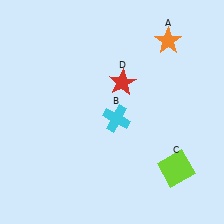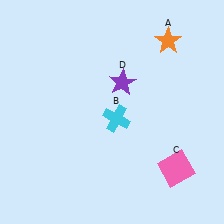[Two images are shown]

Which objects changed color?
C changed from lime to pink. D changed from red to purple.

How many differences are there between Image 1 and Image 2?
There are 2 differences between the two images.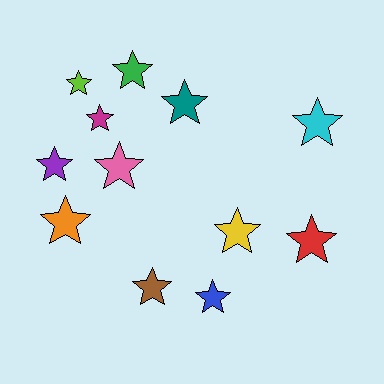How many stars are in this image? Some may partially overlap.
There are 12 stars.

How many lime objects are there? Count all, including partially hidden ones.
There is 1 lime object.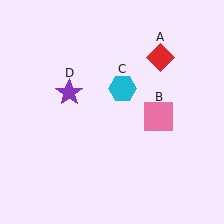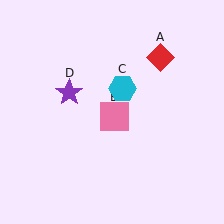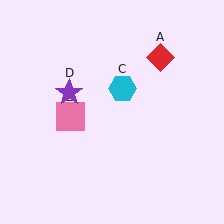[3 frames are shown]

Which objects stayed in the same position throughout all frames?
Red diamond (object A) and cyan hexagon (object C) and purple star (object D) remained stationary.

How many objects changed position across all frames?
1 object changed position: pink square (object B).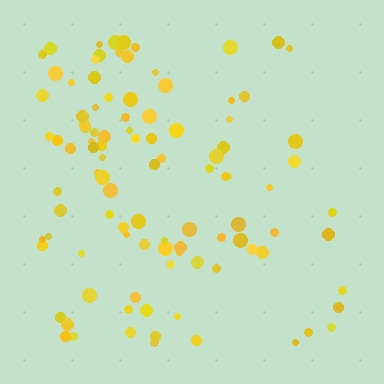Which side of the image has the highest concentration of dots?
The left.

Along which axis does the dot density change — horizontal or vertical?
Horizontal.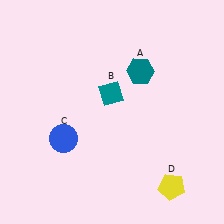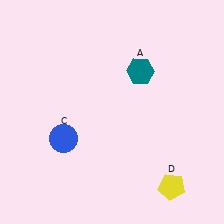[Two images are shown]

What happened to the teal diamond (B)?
The teal diamond (B) was removed in Image 2. It was in the top-left area of Image 1.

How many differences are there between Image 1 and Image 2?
There is 1 difference between the two images.